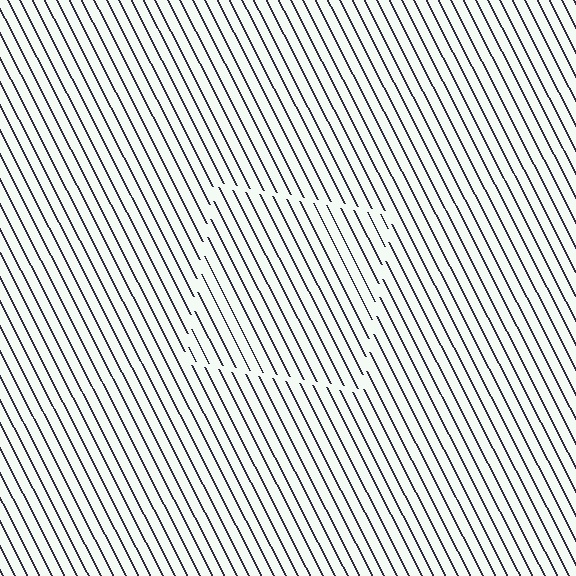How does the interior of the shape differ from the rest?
The interior of the shape contains the same grating, shifted by half a period — the contour is defined by the phase discontinuity where line-ends from the inner and outer gratings abut.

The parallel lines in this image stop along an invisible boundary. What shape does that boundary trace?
An illusory square. The interior of the shape contains the same grating, shifted by half a period — the contour is defined by the phase discontinuity where line-ends from the inner and outer gratings abut.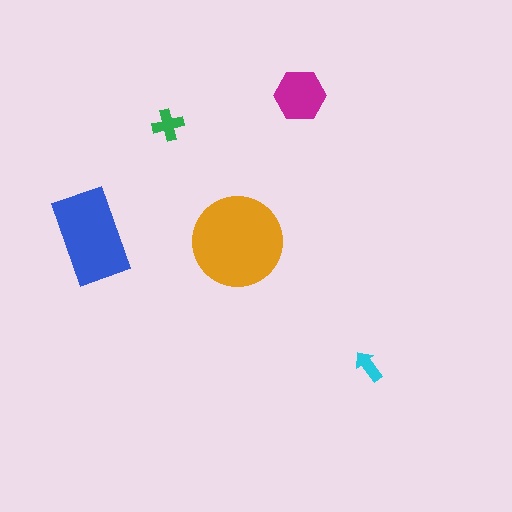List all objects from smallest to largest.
The cyan arrow, the green cross, the magenta hexagon, the blue rectangle, the orange circle.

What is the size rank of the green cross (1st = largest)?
4th.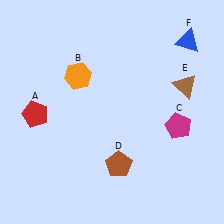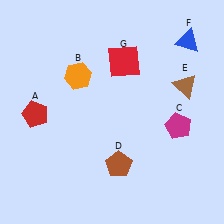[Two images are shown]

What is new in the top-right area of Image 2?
A red square (G) was added in the top-right area of Image 2.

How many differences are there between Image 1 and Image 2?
There is 1 difference between the two images.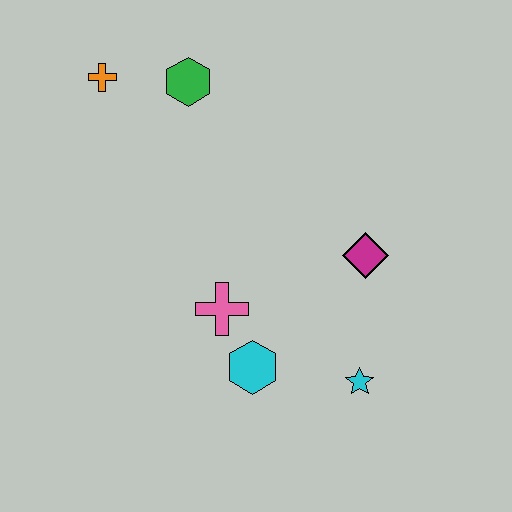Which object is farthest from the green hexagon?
The cyan star is farthest from the green hexagon.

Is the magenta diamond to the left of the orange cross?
No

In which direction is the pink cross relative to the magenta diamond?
The pink cross is to the left of the magenta diamond.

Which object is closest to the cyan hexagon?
The pink cross is closest to the cyan hexagon.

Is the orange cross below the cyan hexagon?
No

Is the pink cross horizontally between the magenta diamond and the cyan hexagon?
No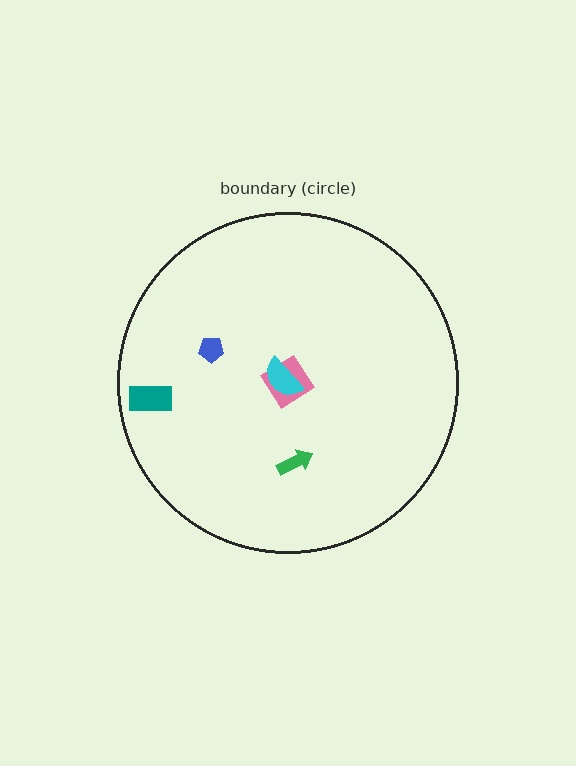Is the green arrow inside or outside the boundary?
Inside.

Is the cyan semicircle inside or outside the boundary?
Inside.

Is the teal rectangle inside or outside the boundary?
Inside.